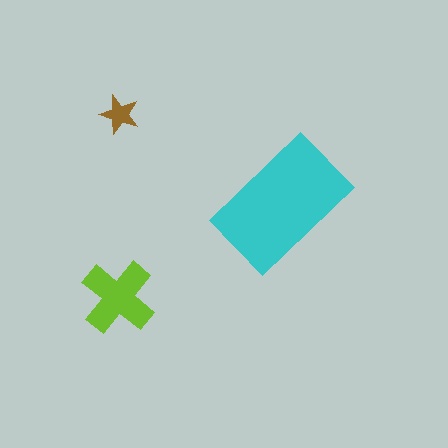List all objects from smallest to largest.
The brown star, the lime cross, the cyan rectangle.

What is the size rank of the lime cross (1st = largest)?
2nd.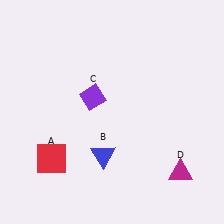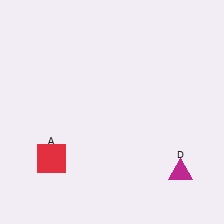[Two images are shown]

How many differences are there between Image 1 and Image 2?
There are 2 differences between the two images.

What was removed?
The blue triangle (B), the purple diamond (C) were removed in Image 2.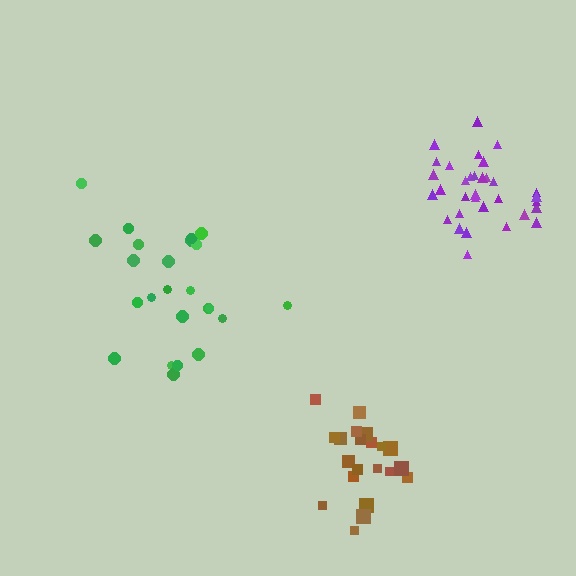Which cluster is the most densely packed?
Purple.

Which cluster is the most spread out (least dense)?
Green.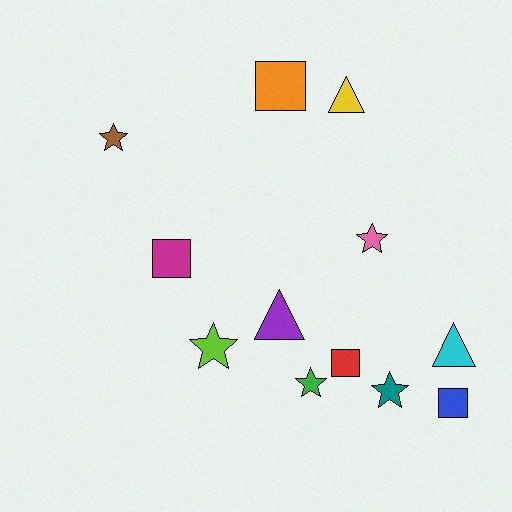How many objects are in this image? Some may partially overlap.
There are 12 objects.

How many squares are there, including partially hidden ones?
There are 4 squares.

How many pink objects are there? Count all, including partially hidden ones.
There is 1 pink object.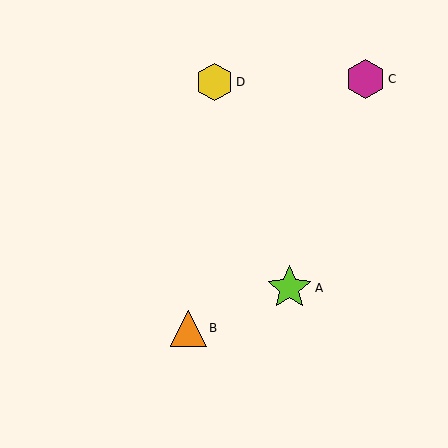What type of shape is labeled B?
Shape B is an orange triangle.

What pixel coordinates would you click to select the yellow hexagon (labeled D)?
Click at (214, 82) to select the yellow hexagon D.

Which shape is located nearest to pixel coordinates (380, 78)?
The magenta hexagon (labeled C) at (365, 79) is nearest to that location.